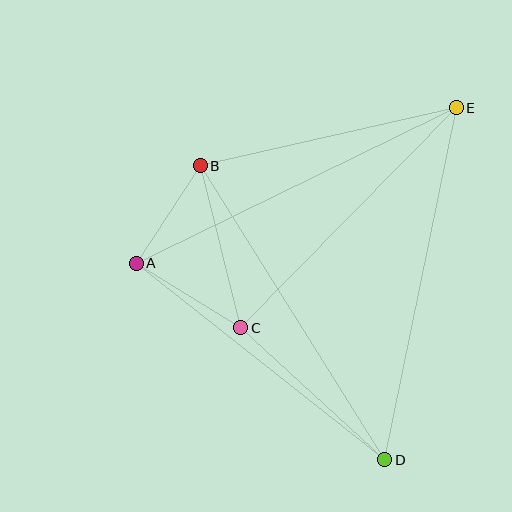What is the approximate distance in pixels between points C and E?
The distance between C and E is approximately 308 pixels.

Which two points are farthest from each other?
Points D and E are farthest from each other.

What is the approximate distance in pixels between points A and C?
The distance between A and C is approximately 123 pixels.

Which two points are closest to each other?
Points A and B are closest to each other.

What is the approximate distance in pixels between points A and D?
The distance between A and D is approximately 317 pixels.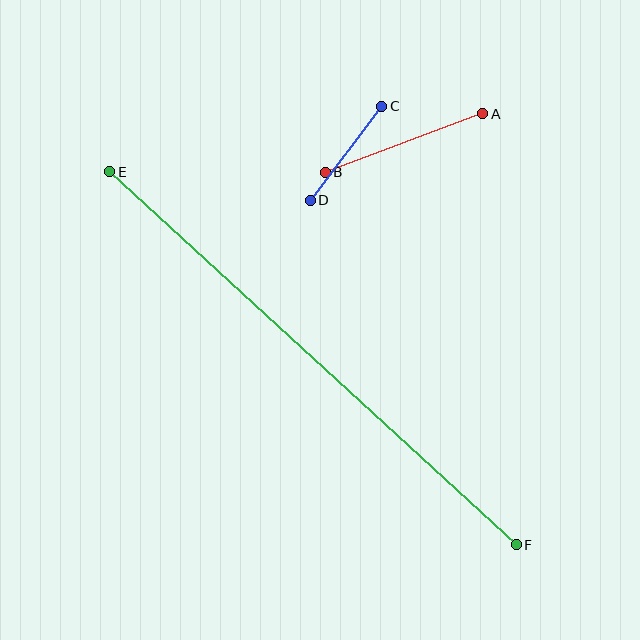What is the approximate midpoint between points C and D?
The midpoint is at approximately (346, 153) pixels.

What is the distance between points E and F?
The distance is approximately 551 pixels.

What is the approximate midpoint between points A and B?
The midpoint is at approximately (404, 143) pixels.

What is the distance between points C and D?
The distance is approximately 118 pixels.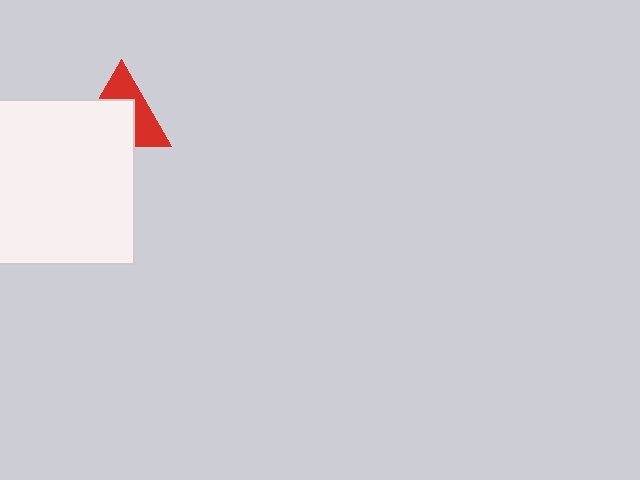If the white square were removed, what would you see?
You would see the complete red triangle.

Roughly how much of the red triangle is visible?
About half of it is visible (roughly 46%).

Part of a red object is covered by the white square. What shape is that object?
It is a triangle.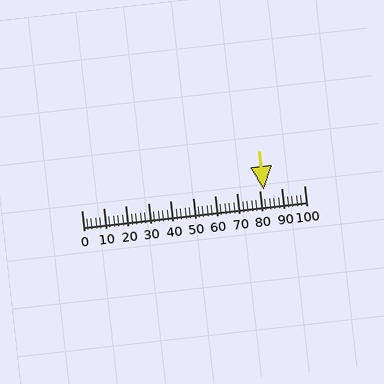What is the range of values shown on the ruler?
The ruler shows values from 0 to 100.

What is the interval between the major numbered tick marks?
The major tick marks are spaced 10 units apart.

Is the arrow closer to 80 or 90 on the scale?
The arrow is closer to 80.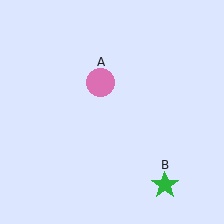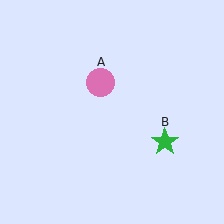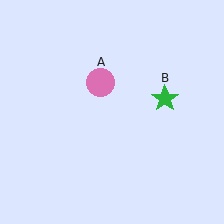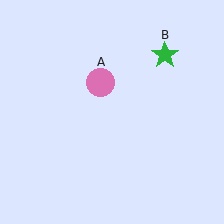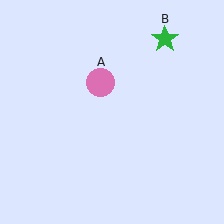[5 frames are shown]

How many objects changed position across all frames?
1 object changed position: green star (object B).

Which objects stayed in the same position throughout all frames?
Pink circle (object A) remained stationary.